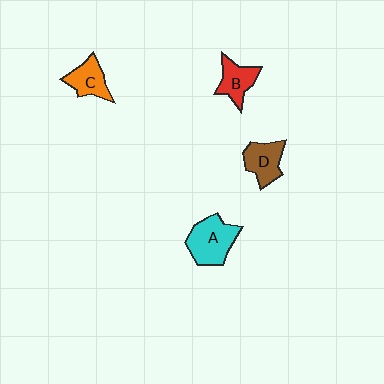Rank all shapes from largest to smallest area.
From largest to smallest: A (cyan), D (brown), B (red), C (orange).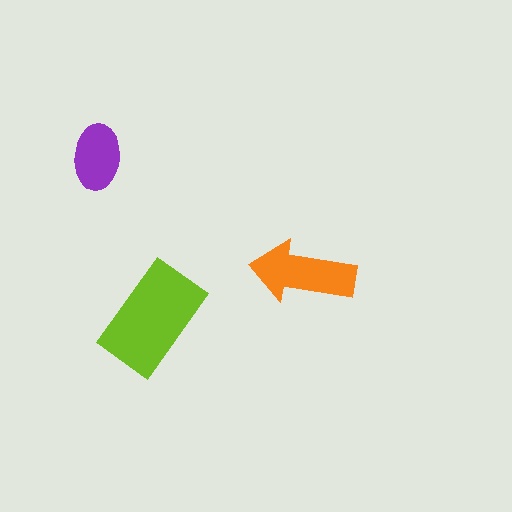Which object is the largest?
The lime rectangle.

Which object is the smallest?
The purple ellipse.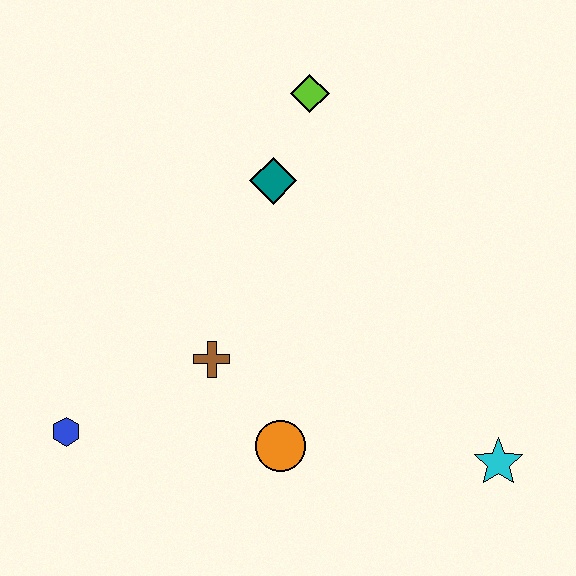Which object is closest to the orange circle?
The brown cross is closest to the orange circle.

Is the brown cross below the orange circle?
No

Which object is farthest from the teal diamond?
The cyan star is farthest from the teal diamond.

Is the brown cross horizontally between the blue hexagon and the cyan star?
Yes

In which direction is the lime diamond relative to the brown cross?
The lime diamond is above the brown cross.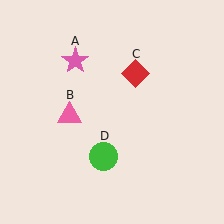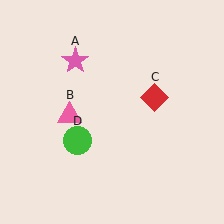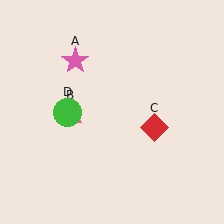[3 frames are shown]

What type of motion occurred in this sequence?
The red diamond (object C), green circle (object D) rotated clockwise around the center of the scene.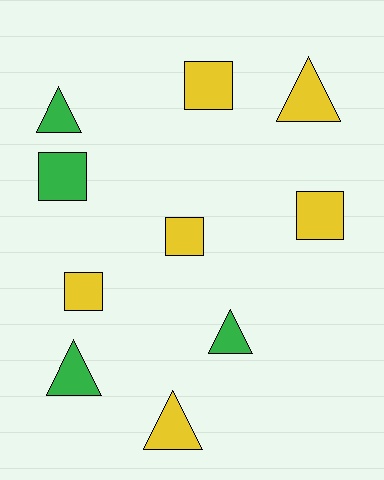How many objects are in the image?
There are 10 objects.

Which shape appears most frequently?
Square, with 5 objects.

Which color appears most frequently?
Yellow, with 6 objects.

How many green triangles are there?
There are 3 green triangles.